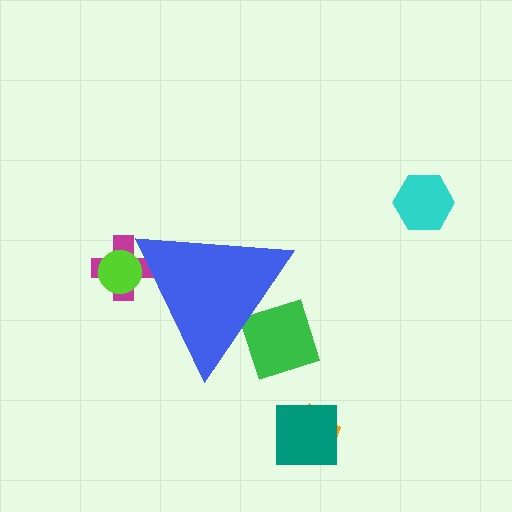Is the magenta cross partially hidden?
Yes, the magenta cross is partially hidden behind the blue triangle.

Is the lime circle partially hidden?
Yes, the lime circle is partially hidden behind the blue triangle.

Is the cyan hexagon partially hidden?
No, the cyan hexagon is fully visible.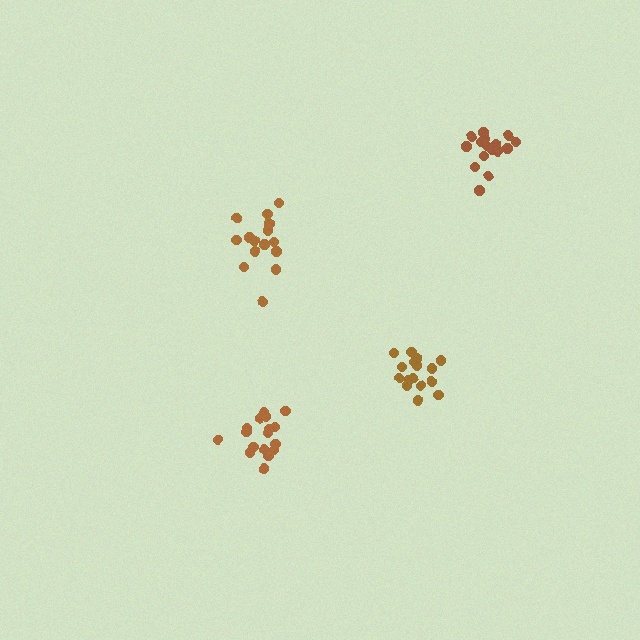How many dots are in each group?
Group 1: 18 dots, Group 2: 17 dots, Group 3: 16 dots, Group 4: 18 dots (69 total).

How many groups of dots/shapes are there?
There are 4 groups.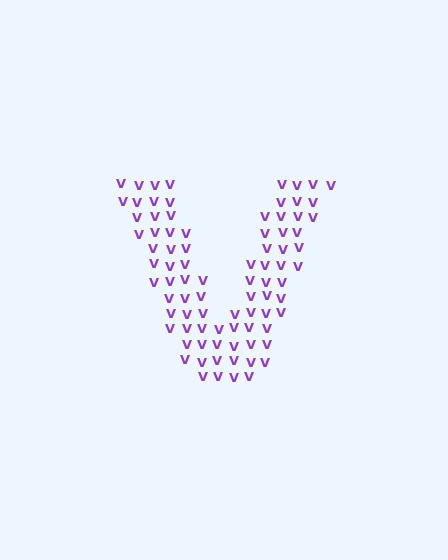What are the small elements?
The small elements are letter V's.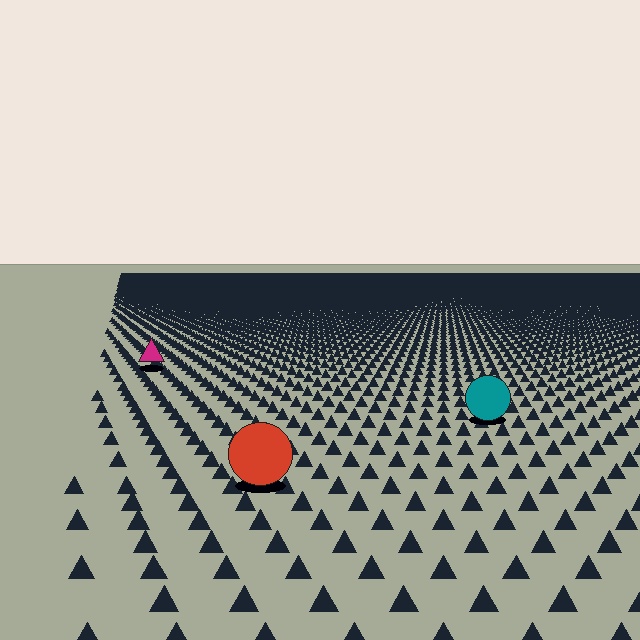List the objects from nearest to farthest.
From nearest to farthest: the red circle, the teal circle, the magenta triangle.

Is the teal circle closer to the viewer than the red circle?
No. The red circle is closer — you can tell from the texture gradient: the ground texture is coarser near it.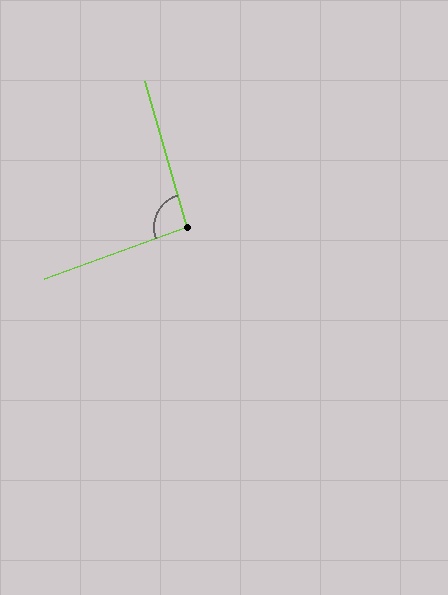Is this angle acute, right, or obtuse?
It is approximately a right angle.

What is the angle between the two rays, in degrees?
Approximately 94 degrees.